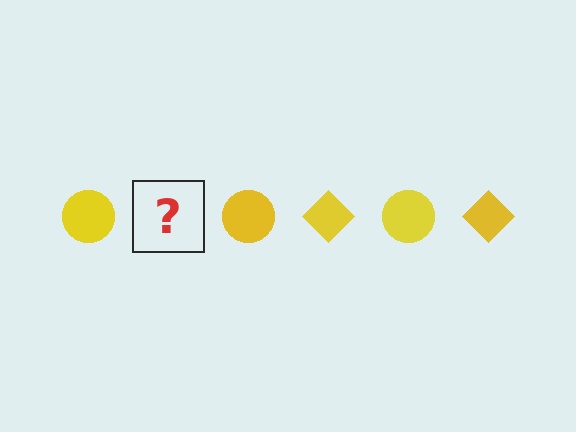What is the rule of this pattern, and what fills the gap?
The rule is that the pattern cycles through circle, diamond shapes in yellow. The gap should be filled with a yellow diamond.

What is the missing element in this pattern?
The missing element is a yellow diamond.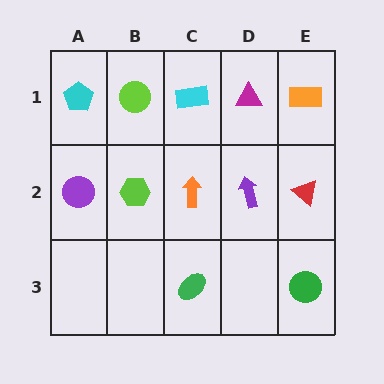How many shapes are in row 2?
5 shapes.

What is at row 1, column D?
A magenta triangle.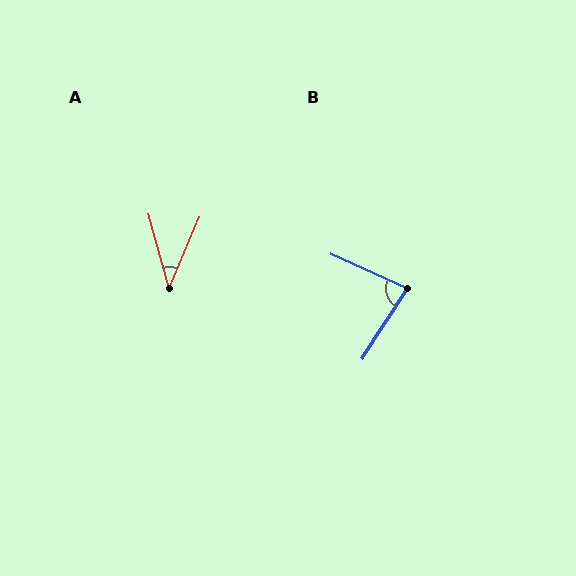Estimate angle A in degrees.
Approximately 38 degrees.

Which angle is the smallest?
A, at approximately 38 degrees.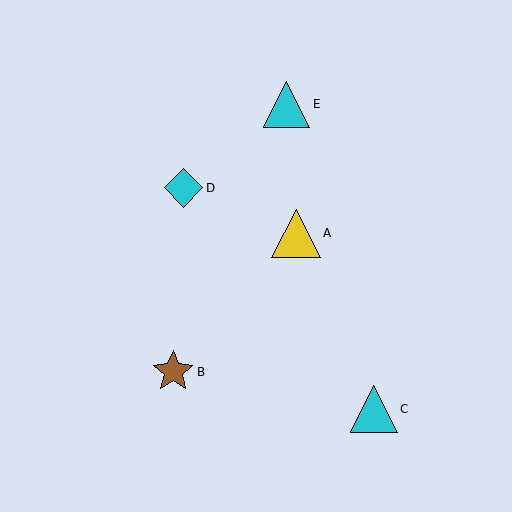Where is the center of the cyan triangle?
The center of the cyan triangle is at (374, 409).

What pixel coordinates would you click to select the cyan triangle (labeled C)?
Click at (374, 409) to select the cyan triangle C.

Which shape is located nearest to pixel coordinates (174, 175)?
The cyan diamond (labeled D) at (183, 188) is nearest to that location.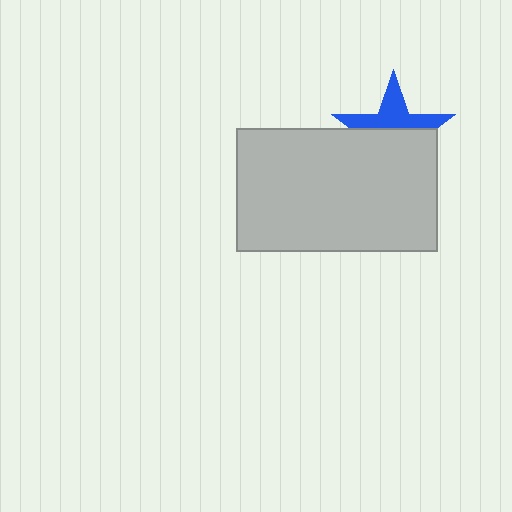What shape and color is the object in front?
The object in front is a light gray rectangle.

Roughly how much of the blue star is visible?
A small part of it is visible (roughly 43%).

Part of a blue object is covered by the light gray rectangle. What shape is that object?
It is a star.